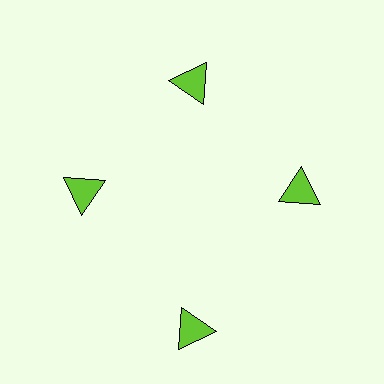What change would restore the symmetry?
The symmetry would be restored by moving it inward, back onto the ring so that all 4 triangles sit at equal angles and equal distance from the center.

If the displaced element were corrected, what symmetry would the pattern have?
It would have 4-fold rotational symmetry — the pattern would map onto itself every 90 degrees.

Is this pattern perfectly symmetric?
No. The 4 lime triangles are arranged in a ring, but one element near the 6 o'clock position is pushed outward from the center, breaking the 4-fold rotational symmetry.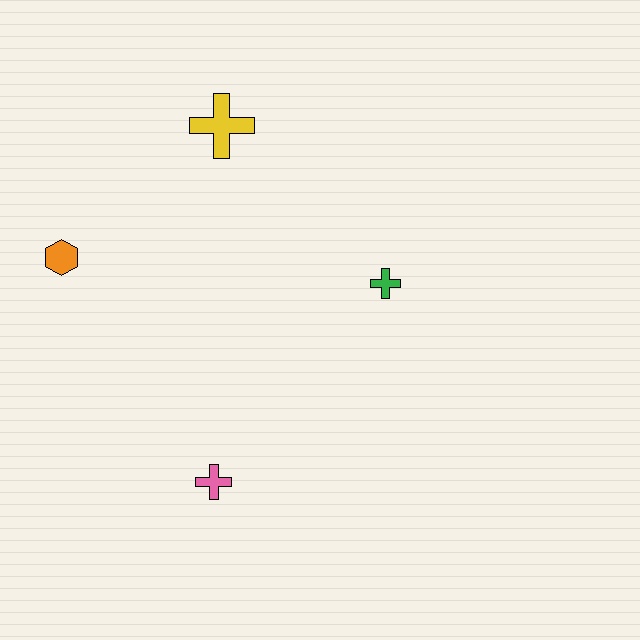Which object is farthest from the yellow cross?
The pink cross is farthest from the yellow cross.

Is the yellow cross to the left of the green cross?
Yes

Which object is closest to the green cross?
The yellow cross is closest to the green cross.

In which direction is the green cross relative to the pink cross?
The green cross is above the pink cross.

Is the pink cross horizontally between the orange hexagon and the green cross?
Yes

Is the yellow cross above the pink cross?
Yes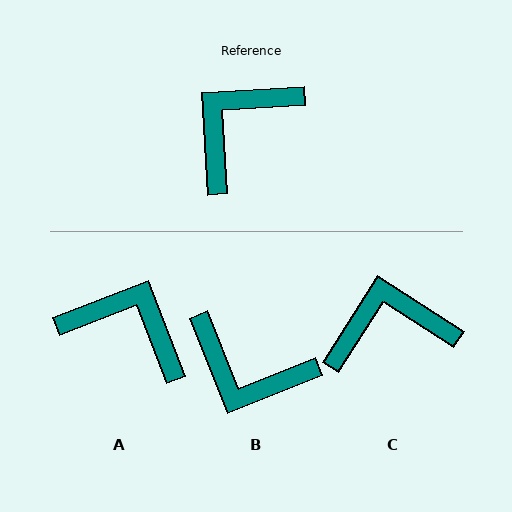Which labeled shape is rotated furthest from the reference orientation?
B, about 108 degrees away.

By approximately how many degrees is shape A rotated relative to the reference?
Approximately 72 degrees clockwise.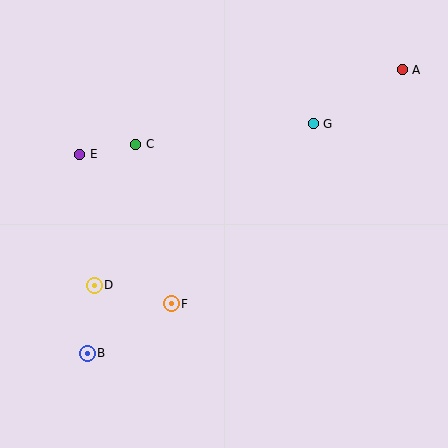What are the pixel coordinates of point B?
Point B is at (87, 353).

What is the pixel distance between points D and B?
The distance between D and B is 68 pixels.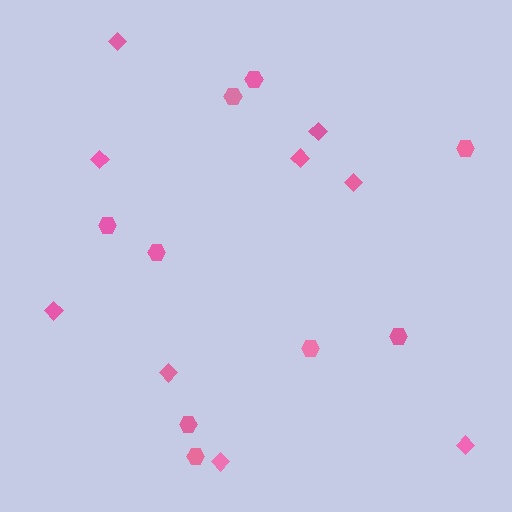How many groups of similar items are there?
There are 2 groups: one group of diamonds (9) and one group of hexagons (9).